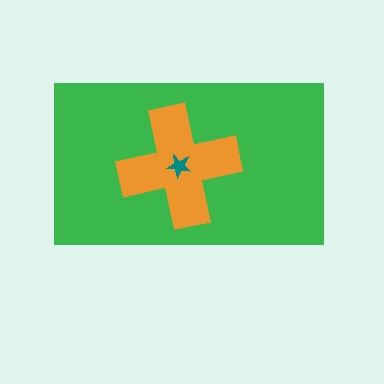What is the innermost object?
The teal star.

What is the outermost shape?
The green rectangle.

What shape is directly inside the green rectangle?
The orange cross.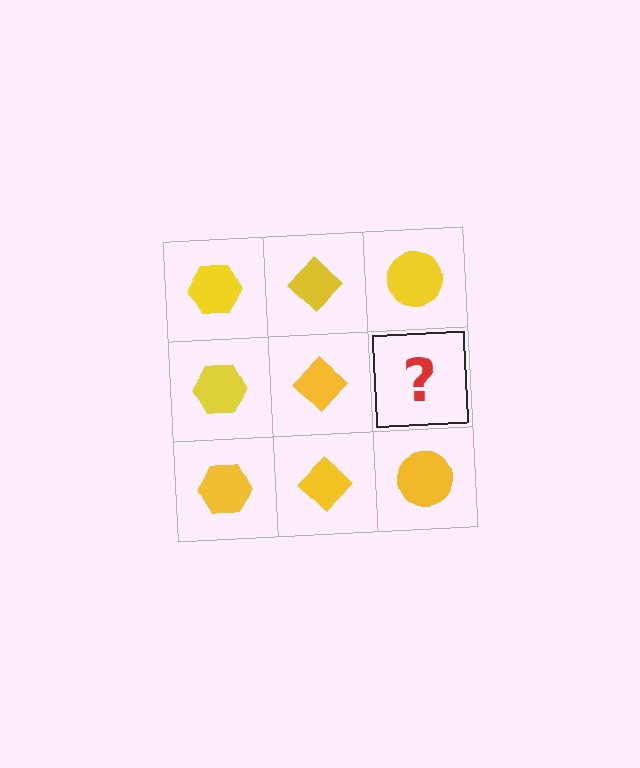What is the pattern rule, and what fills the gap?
The rule is that each column has a consistent shape. The gap should be filled with a yellow circle.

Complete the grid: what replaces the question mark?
The question mark should be replaced with a yellow circle.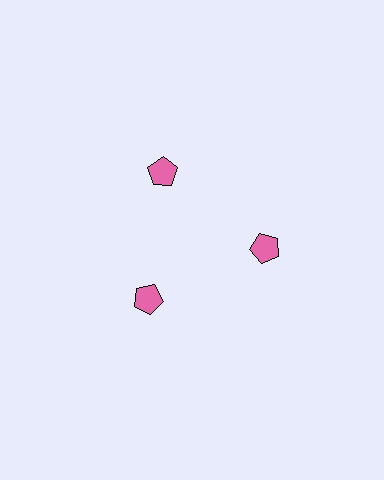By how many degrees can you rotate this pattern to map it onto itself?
The pattern maps onto itself every 120 degrees of rotation.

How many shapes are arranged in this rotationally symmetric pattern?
There are 3 shapes, arranged in 3 groups of 1.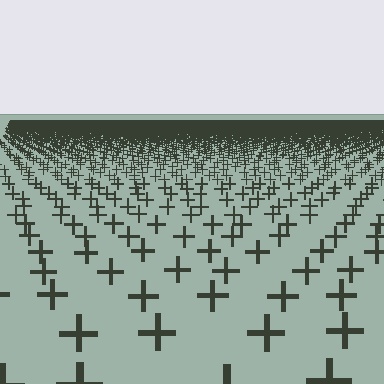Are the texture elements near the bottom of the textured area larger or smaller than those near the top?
Larger. Near the bottom, elements are closer to the viewer and appear at a bigger on-screen size.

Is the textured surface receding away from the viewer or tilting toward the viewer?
The surface is receding away from the viewer. Texture elements get smaller and denser toward the top.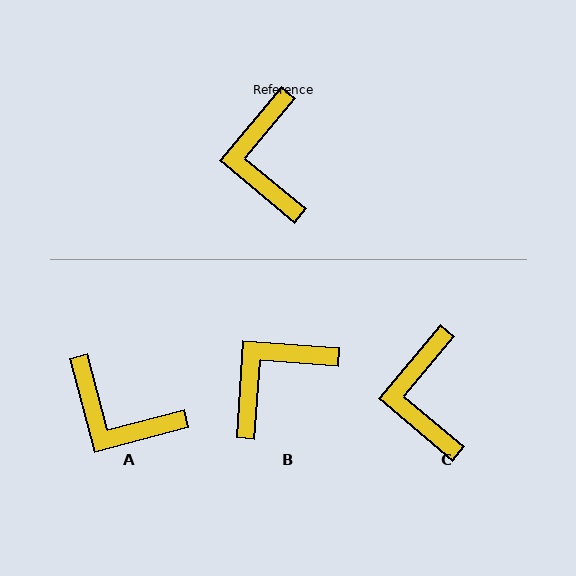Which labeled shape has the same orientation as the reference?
C.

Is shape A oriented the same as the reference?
No, it is off by about 55 degrees.